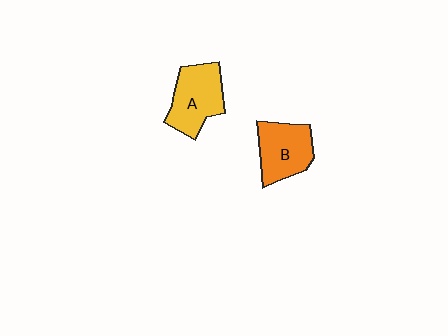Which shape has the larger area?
Shape A (yellow).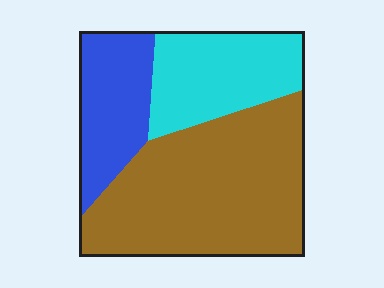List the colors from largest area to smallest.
From largest to smallest: brown, cyan, blue.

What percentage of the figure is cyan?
Cyan covers 25% of the figure.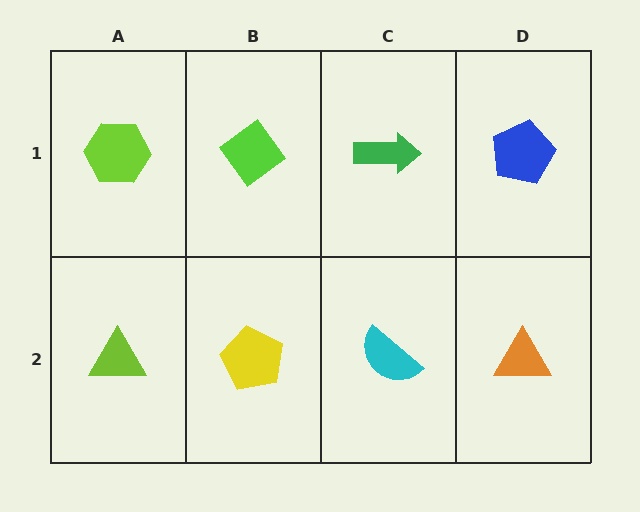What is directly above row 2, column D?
A blue pentagon.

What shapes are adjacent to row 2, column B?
A lime diamond (row 1, column B), a lime triangle (row 2, column A), a cyan semicircle (row 2, column C).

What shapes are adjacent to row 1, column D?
An orange triangle (row 2, column D), a green arrow (row 1, column C).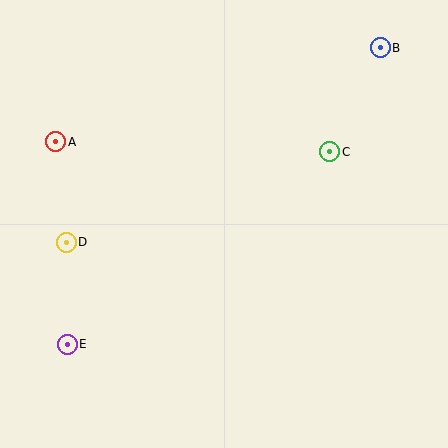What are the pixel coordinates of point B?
Point B is at (380, 48).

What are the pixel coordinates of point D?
Point D is at (66, 242).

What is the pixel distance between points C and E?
The distance between C and E is 326 pixels.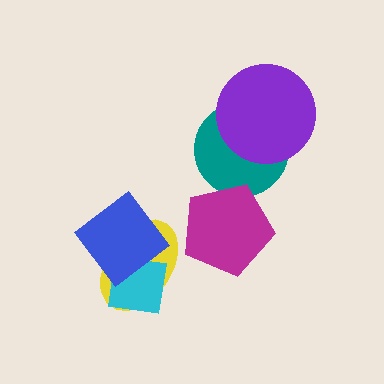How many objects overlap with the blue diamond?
2 objects overlap with the blue diamond.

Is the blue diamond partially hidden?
No, no other shape covers it.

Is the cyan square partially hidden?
Yes, it is partially covered by another shape.